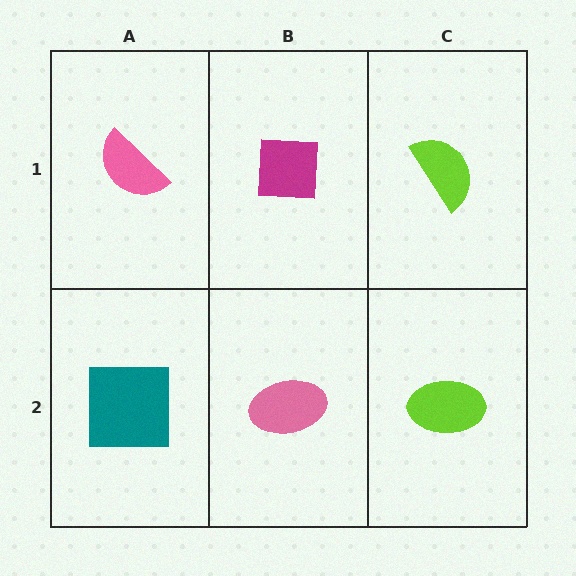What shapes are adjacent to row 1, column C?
A lime ellipse (row 2, column C), a magenta square (row 1, column B).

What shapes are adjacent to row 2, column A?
A pink semicircle (row 1, column A), a pink ellipse (row 2, column B).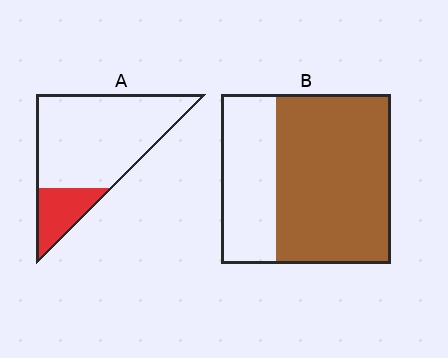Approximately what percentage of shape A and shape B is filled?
A is approximately 20% and B is approximately 70%.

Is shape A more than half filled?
No.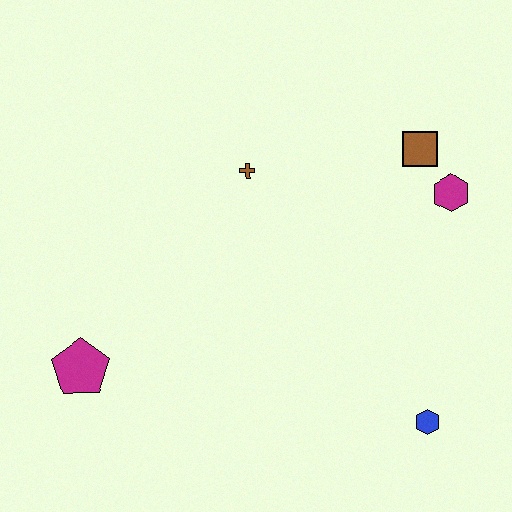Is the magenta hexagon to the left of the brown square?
No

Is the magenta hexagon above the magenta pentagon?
Yes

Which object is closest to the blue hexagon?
The magenta hexagon is closest to the blue hexagon.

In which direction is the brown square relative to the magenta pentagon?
The brown square is to the right of the magenta pentagon.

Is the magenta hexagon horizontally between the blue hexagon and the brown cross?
No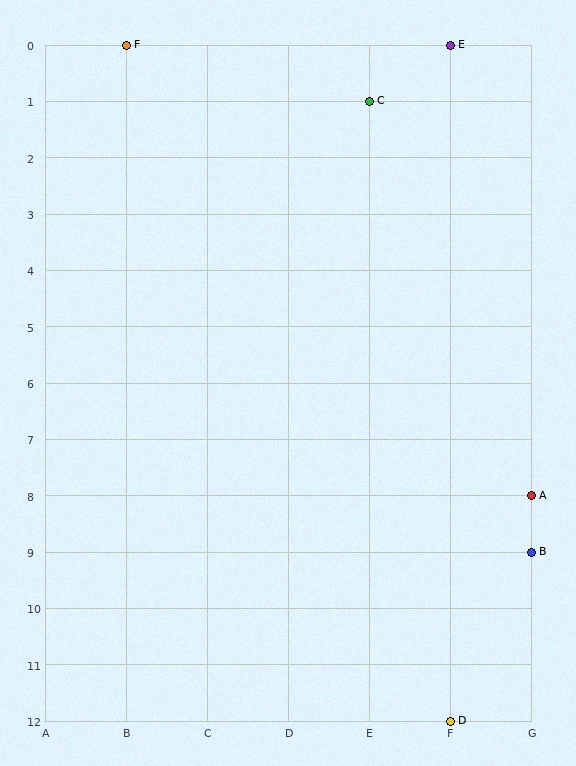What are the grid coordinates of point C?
Point C is at grid coordinates (E, 1).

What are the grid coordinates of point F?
Point F is at grid coordinates (B, 0).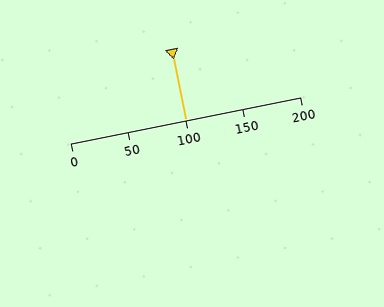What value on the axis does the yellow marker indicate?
The marker indicates approximately 100.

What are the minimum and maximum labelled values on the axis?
The axis runs from 0 to 200.